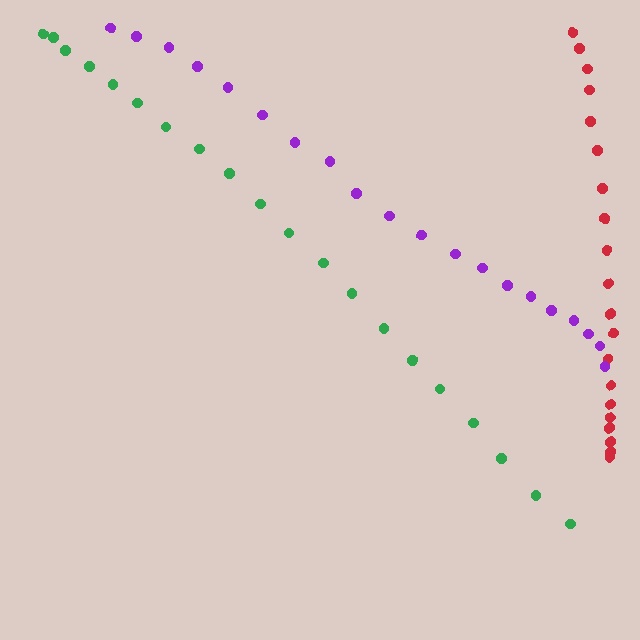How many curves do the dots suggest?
There are 3 distinct paths.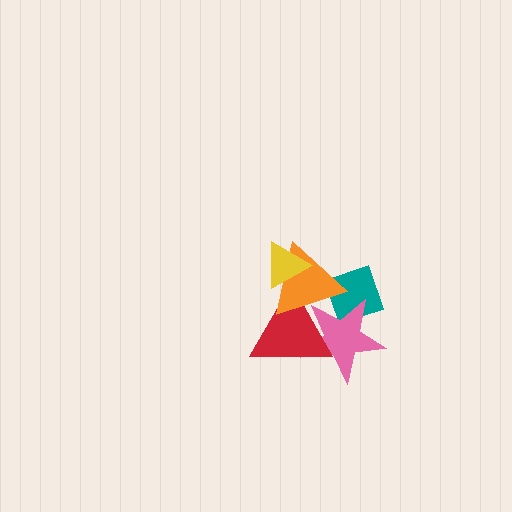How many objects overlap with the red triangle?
3 objects overlap with the red triangle.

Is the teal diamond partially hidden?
Yes, it is partially covered by another shape.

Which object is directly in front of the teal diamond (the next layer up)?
The pink star is directly in front of the teal diamond.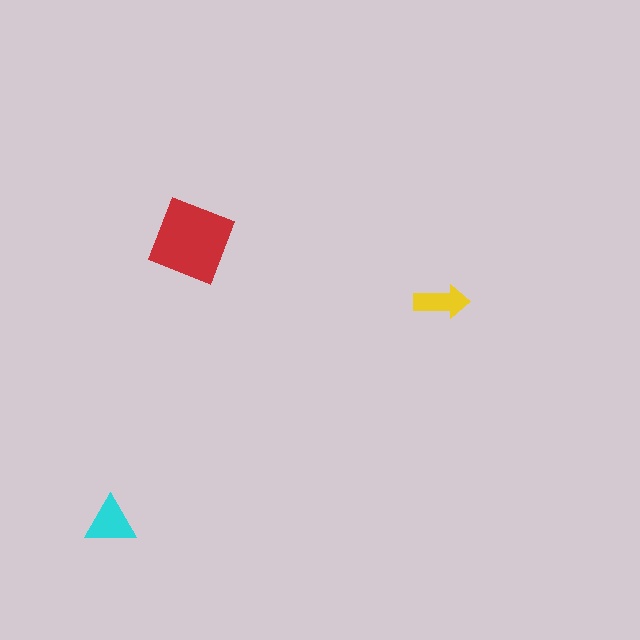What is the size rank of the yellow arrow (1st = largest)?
3rd.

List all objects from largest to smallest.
The red square, the cyan triangle, the yellow arrow.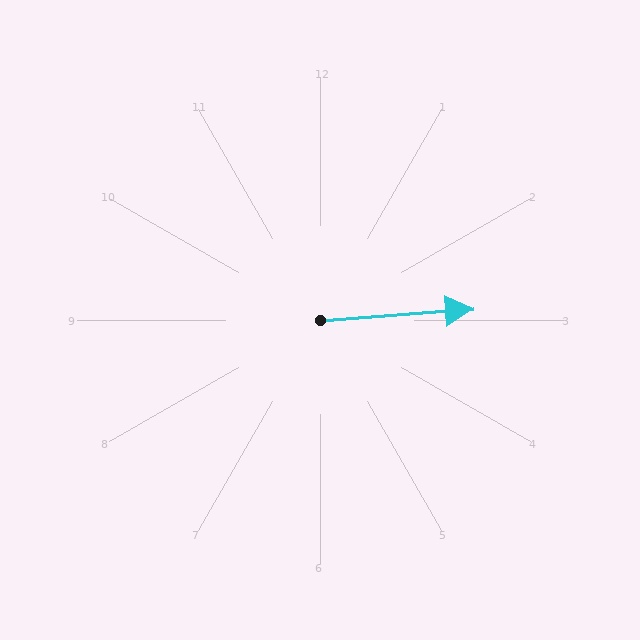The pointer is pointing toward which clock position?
Roughly 3 o'clock.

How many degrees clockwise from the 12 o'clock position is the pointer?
Approximately 86 degrees.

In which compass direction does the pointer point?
East.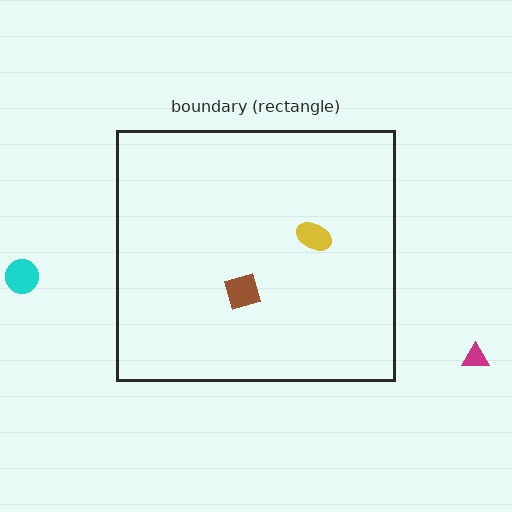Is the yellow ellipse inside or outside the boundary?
Inside.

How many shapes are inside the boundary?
2 inside, 2 outside.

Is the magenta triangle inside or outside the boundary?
Outside.